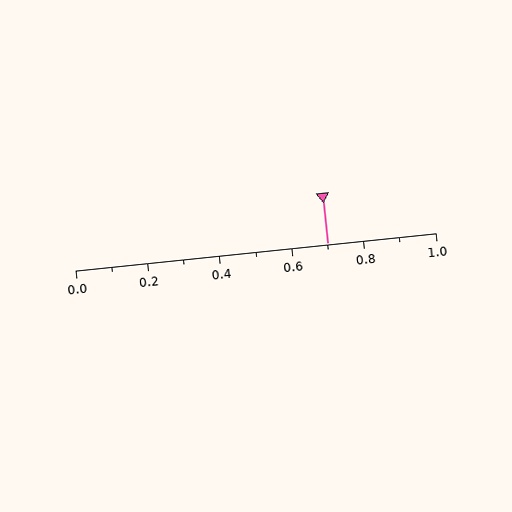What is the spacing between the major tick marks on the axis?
The major ticks are spaced 0.2 apart.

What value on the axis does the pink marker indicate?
The marker indicates approximately 0.7.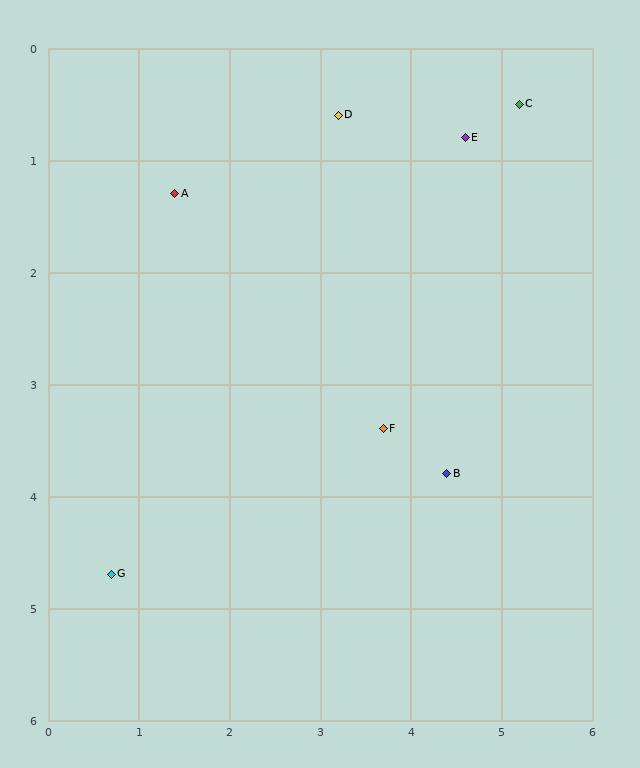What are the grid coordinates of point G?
Point G is at approximately (0.7, 4.7).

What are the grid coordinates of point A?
Point A is at approximately (1.4, 1.3).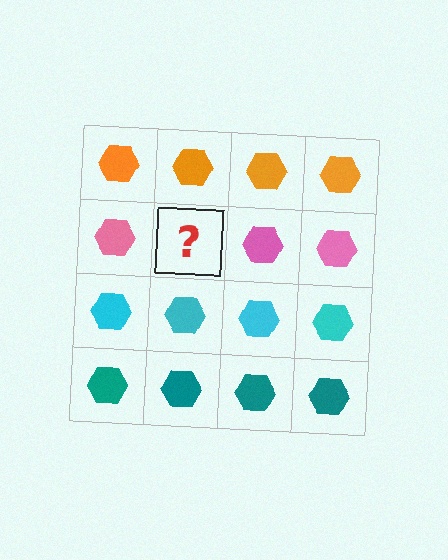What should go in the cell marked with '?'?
The missing cell should contain a pink hexagon.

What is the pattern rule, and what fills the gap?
The rule is that each row has a consistent color. The gap should be filled with a pink hexagon.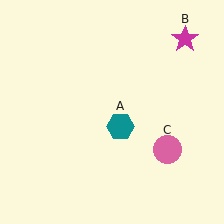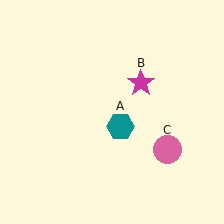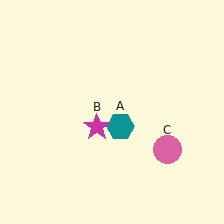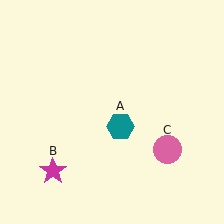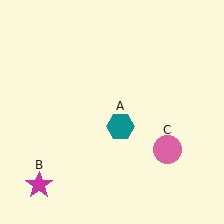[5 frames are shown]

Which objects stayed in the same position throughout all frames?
Teal hexagon (object A) and pink circle (object C) remained stationary.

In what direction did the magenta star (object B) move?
The magenta star (object B) moved down and to the left.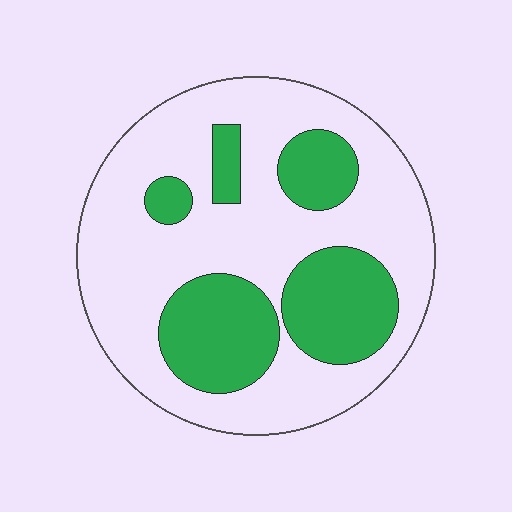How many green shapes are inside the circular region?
5.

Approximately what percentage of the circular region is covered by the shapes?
Approximately 30%.